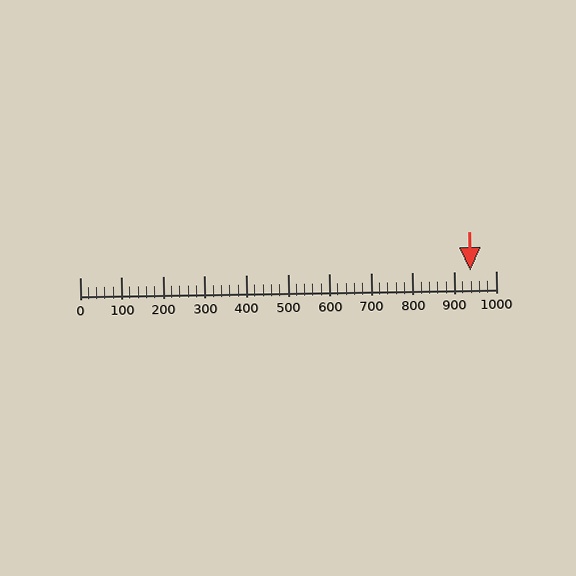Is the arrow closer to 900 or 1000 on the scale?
The arrow is closer to 900.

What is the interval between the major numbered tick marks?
The major tick marks are spaced 100 units apart.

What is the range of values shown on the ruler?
The ruler shows values from 0 to 1000.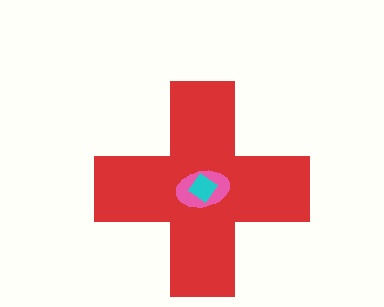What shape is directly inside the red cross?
The pink ellipse.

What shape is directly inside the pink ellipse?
The cyan diamond.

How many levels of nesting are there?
3.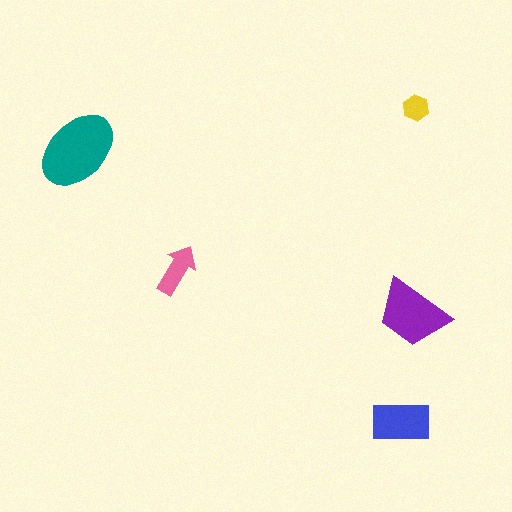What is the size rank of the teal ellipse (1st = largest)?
1st.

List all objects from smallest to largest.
The yellow hexagon, the pink arrow, the blue rectangle, the purple trapezoid, the teal ellipse.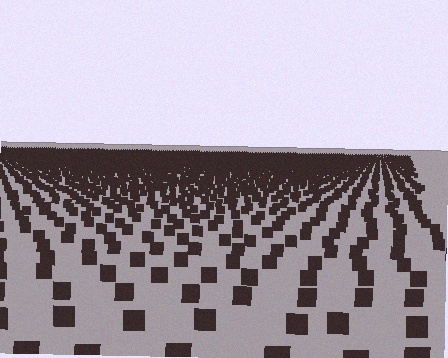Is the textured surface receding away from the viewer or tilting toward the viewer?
The surface is receding away from the viewer. Texture elements get smaller and denser toward the top.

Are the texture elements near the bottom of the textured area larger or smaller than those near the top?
Larger. Near the bottom, elements are closer to the viewer and appear at a bigger on-screen size.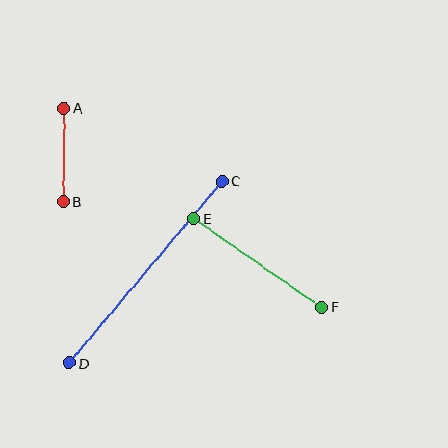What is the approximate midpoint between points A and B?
The midpoint is at approximately (63, 155) pixels.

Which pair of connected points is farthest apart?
Points C and D are farthest apart.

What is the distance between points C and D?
The distance is approximately 238 pixels.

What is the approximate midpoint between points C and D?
The midpoint is at approximately (146, 272) pixels.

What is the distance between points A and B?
The distance is approximately 94 pixels.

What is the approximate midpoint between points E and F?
The midpoint is at approximately (258, 263) pixels.